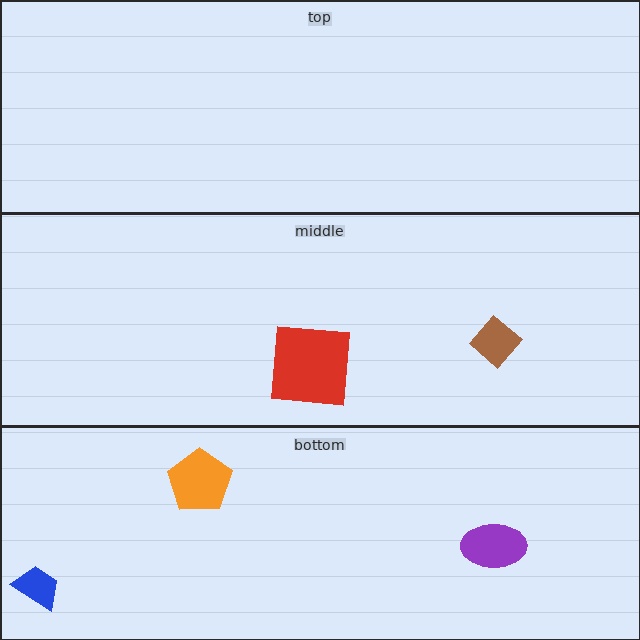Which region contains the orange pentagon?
The bottom region.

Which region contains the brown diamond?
The middle region.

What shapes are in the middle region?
The red square, the brown diamond.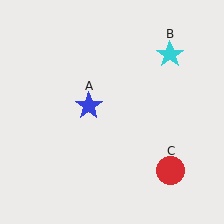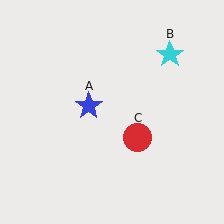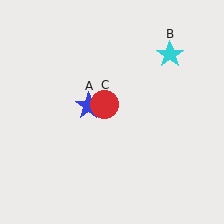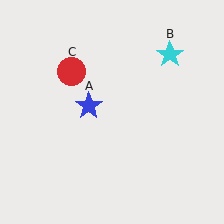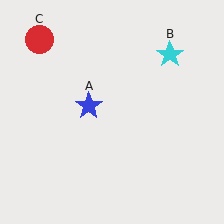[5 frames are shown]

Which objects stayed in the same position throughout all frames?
Blue star (object A) and cyan star (object B) remained stationary.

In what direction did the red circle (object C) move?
The red circle (object C) moved up and to the left.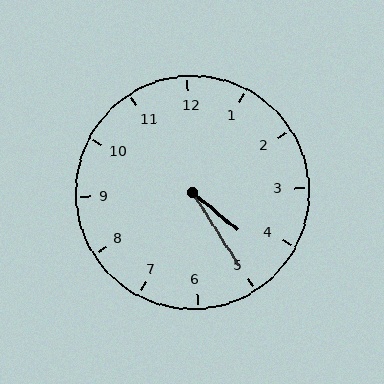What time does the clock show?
4:25.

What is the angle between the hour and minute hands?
Approximately 18 degrees.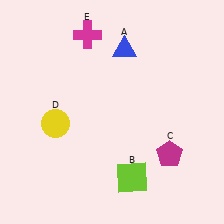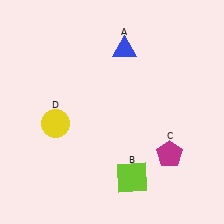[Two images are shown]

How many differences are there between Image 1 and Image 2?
There is 1 difference between the two images.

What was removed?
The magenta cross (E) was removed in Image 2.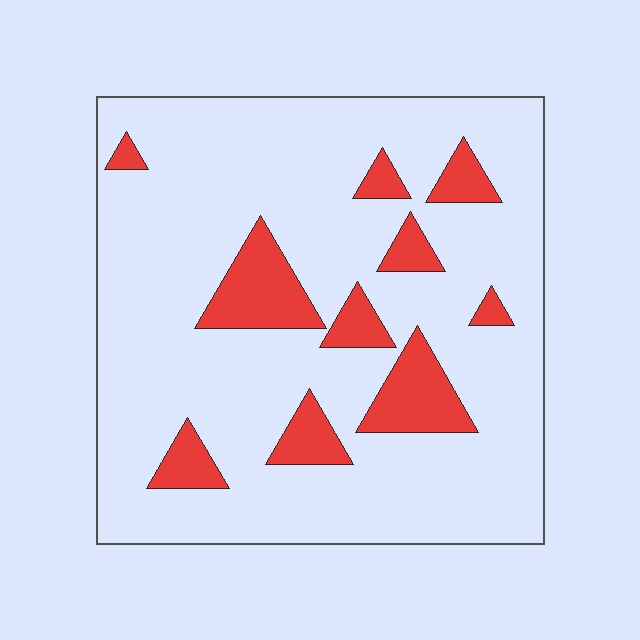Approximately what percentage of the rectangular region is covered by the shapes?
Approximately 15%.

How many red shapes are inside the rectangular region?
10.